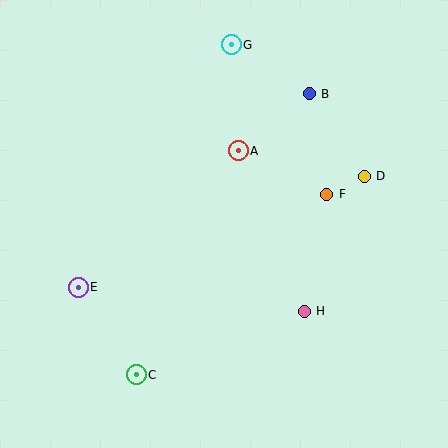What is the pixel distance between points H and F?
The distance between H and F is 119 pixels.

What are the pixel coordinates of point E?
Point E is at (78, 287).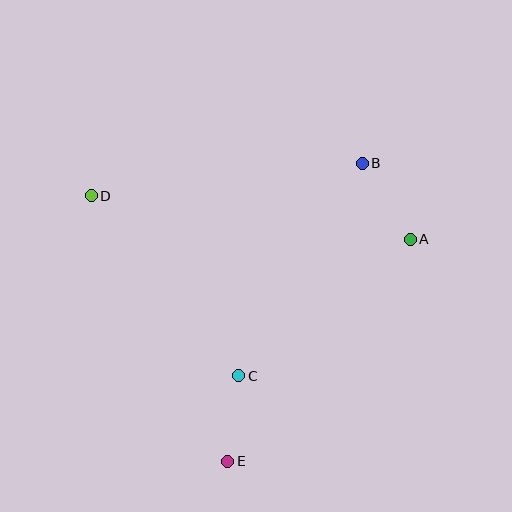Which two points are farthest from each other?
Points B and E are farthest from each other.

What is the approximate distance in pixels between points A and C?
The distance between A and C is approximately 219 pixels.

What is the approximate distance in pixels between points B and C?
The distance between B and C is approximately 246 pixels.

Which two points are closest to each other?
Points C and E are closest to each other.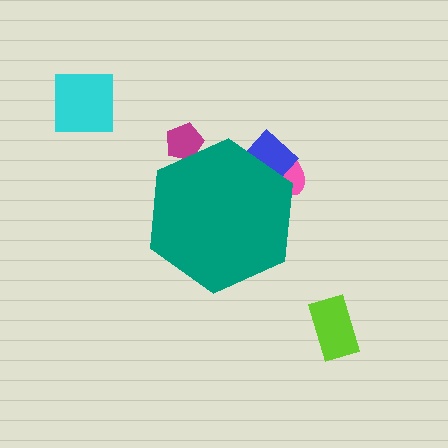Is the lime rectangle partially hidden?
No, the lime rectangle is fully visible.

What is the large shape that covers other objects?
A teal hexagon.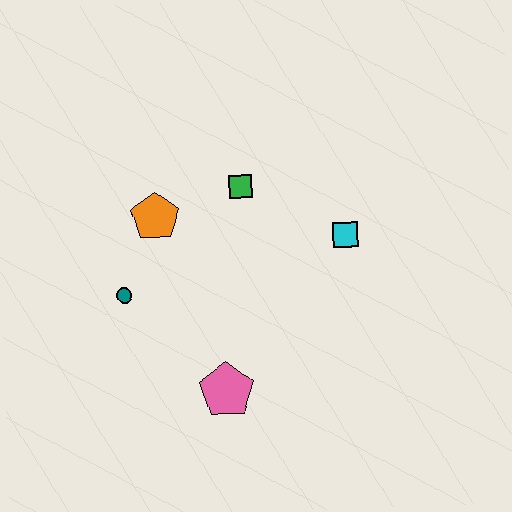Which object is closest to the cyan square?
The green square is closest to the cyan square.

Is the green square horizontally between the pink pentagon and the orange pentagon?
No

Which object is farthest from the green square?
The pink pentagon is farthest from the green square.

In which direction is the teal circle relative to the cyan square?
The teal circle is to the left of the cyan square.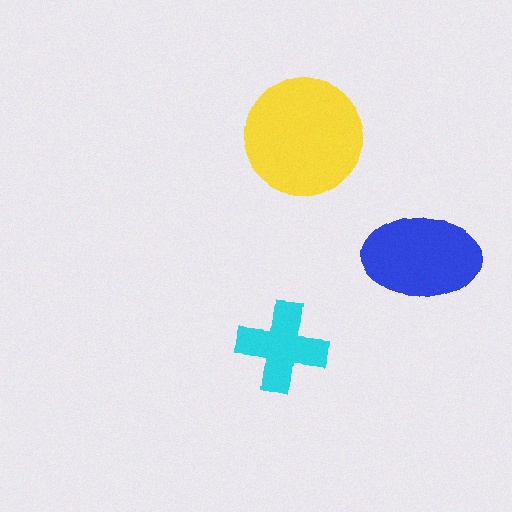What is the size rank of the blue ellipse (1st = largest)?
2nd.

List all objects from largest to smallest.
The yellow circle, the blue ellipse, the cyan cross.